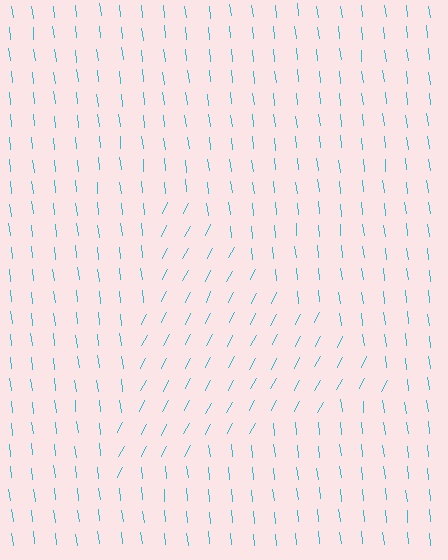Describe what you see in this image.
The image is filled with small cyan line segments. A triangle region in the image has lines oriented differently from the surrounding lines, creating a visible texture boundary.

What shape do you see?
I see a triangle.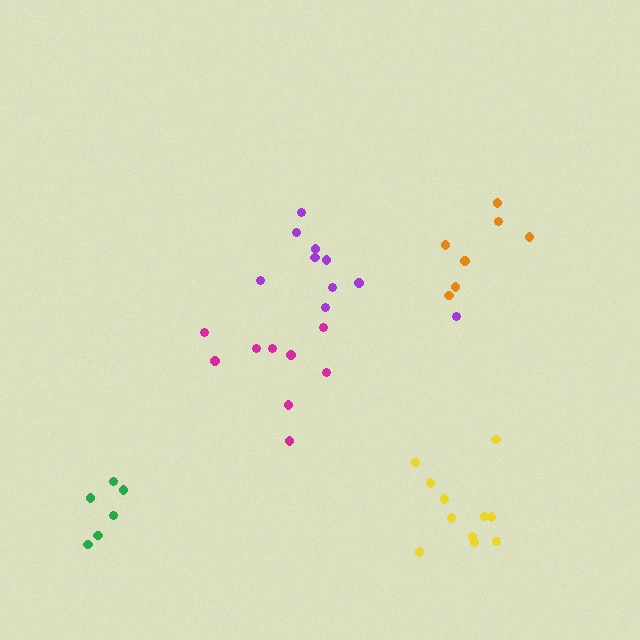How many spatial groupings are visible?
There are 5 spatial groupings.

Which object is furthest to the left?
The green cluster is leftmost.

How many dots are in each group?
Group 1: 10 dots, Group 2: 7 dots, Group 3: 9 dots, Group 4: 6 dots, Group 5: 11 dots (43 total).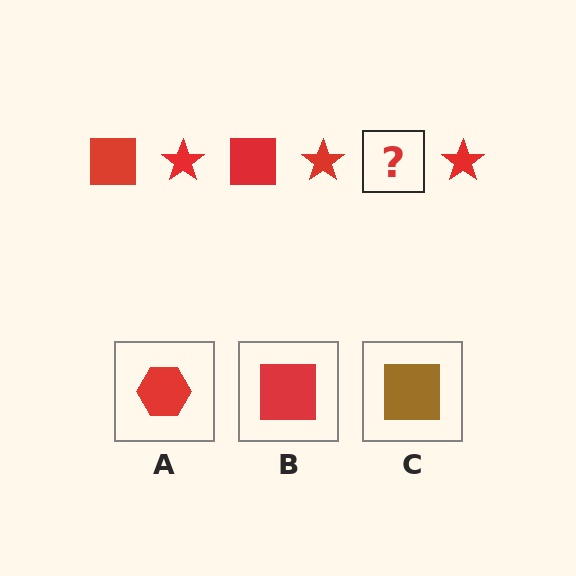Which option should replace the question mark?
Option B.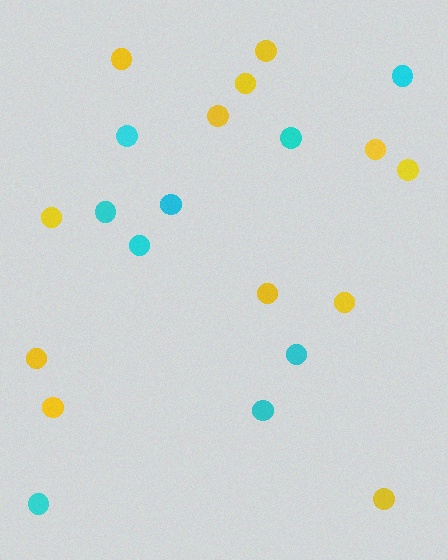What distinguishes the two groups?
There are 2 groups: one group of cyan circles (9) and one group of yellow circles (12).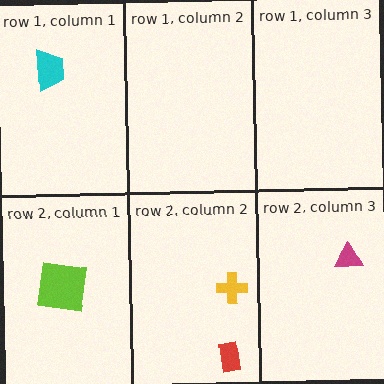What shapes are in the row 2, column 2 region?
The red rectangle, the yellow cross.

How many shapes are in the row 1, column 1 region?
1.